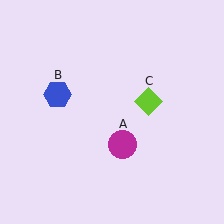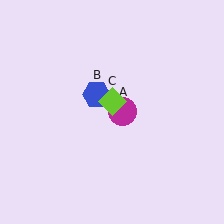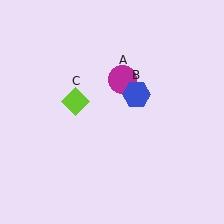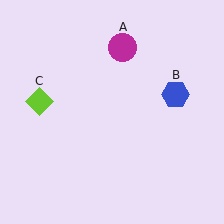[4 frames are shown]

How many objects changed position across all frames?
3 objects changed position: magenta circle (object A), blue hexagon (object B), lime diamond (object C).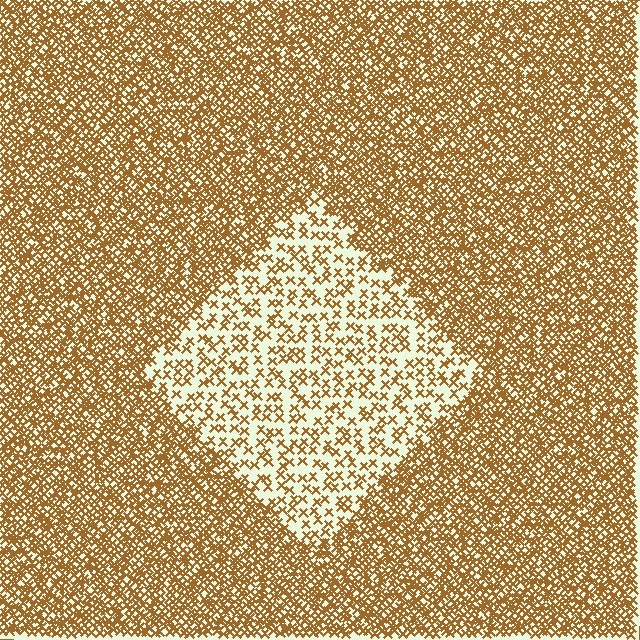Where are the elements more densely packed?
The elements are more densely packed outside the diamond boundary.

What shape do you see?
I see a diamond.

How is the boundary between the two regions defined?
The boundary is defined by a change in element density (approximately 2.8x ratio). All elements are the same color, size, and shape.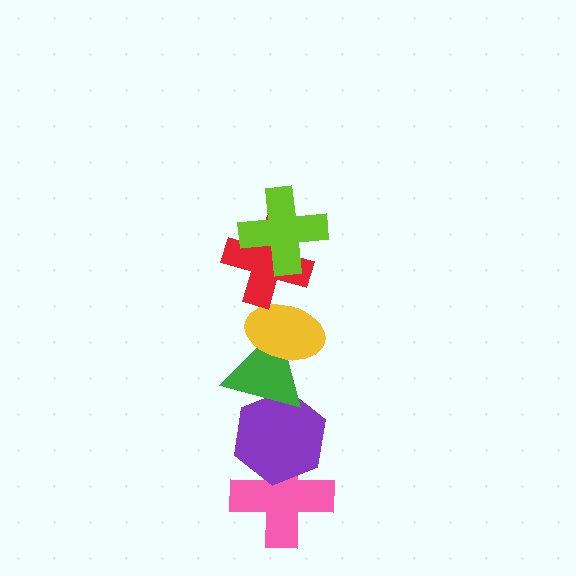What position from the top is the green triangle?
The green triangle is 4th from the top.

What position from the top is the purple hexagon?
The purple hexagon is 5th from the top.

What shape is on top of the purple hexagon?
The green triangle is on top of the purple hexagon.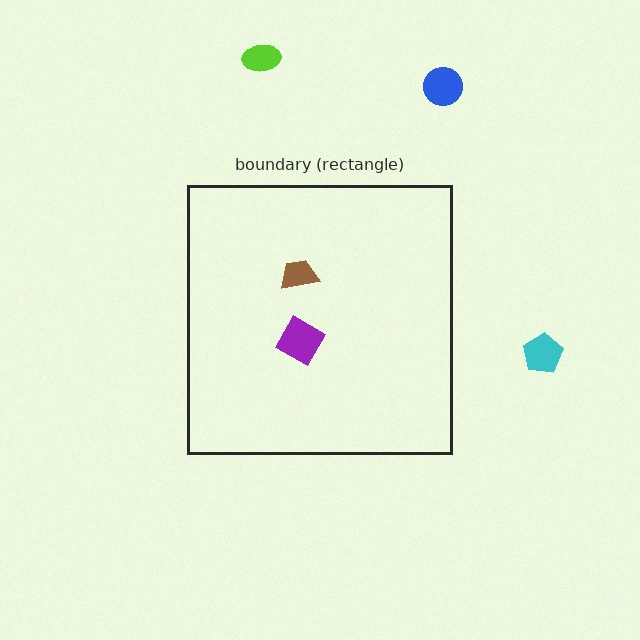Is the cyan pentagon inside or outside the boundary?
Outside.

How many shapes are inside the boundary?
2 inside, 3 outside.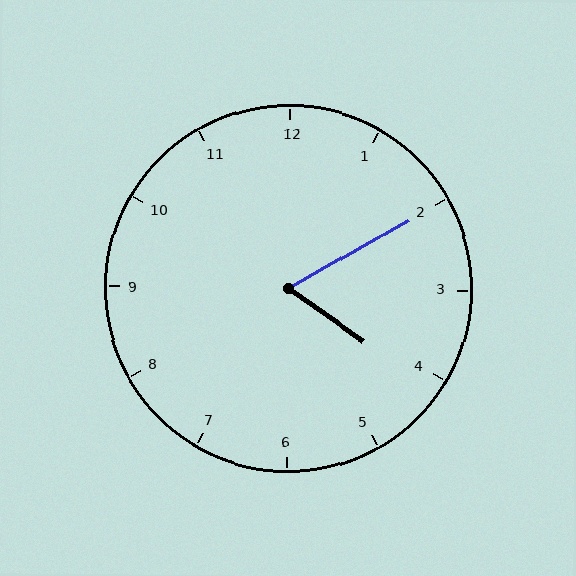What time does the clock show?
4:10.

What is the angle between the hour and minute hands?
Approximately 65 degrees.